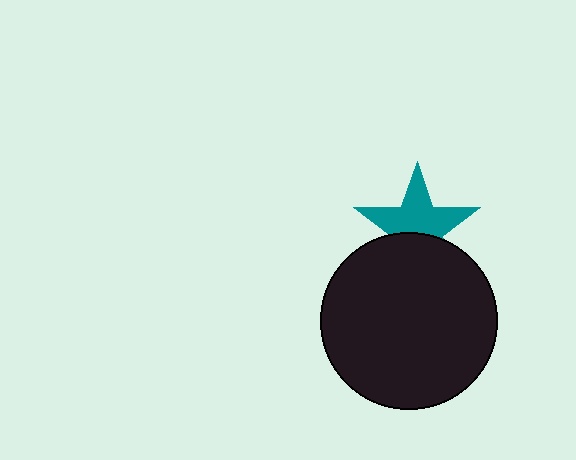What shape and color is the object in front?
The object in front is a black circle.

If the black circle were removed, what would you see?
You would see the complete teal star.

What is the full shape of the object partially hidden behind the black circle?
The partially hidden object is a teal star.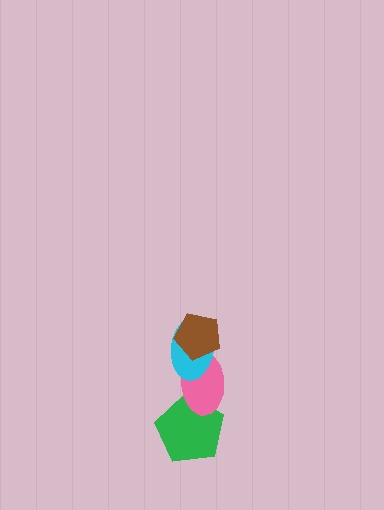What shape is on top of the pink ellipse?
The cyan ellipse is on top of the pink ellipse.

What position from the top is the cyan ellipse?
The cyan ellipse is 2nd from the top.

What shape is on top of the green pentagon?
The pink ellipse is on top of the green pentagon.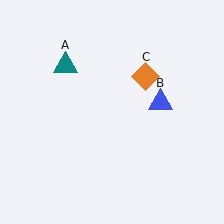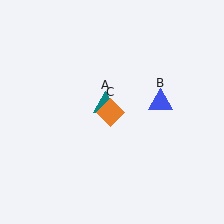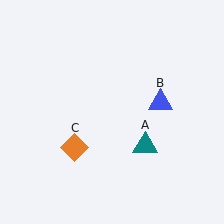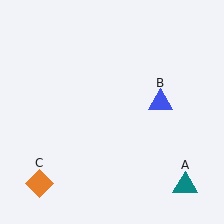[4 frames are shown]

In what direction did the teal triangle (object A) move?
The teal triangle (object A) moved down and to the right.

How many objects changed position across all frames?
2 objects changed position: teal triangle (object A), orange diamond (object C).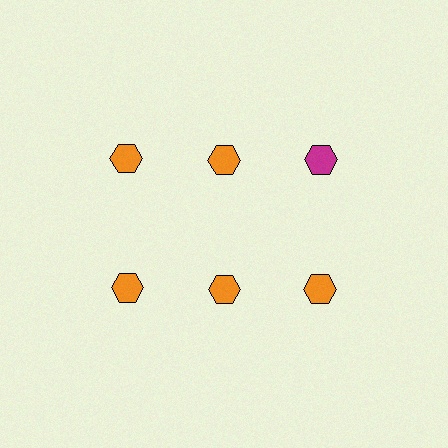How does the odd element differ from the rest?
It has a different color: magenta instead of orange.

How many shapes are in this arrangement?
There are 6 shapes arranged in a grid pattern.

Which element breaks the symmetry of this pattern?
The magenta hexagon in the top row, center column breaks the symmetry. All other shapes are orange hexagons.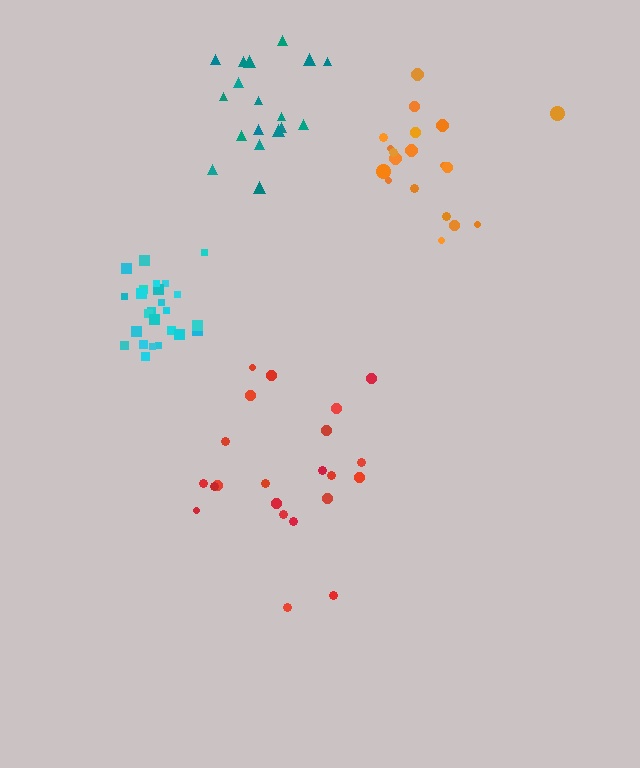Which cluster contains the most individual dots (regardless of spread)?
Cyan (25).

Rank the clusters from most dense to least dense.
cyan, teal, orange, red.